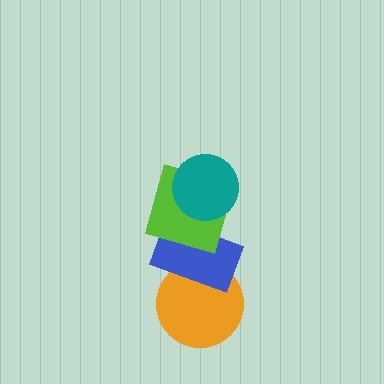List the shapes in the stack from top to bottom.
From top to bottom: the teal circle, the lime square, the blue rectangle, the orange circle.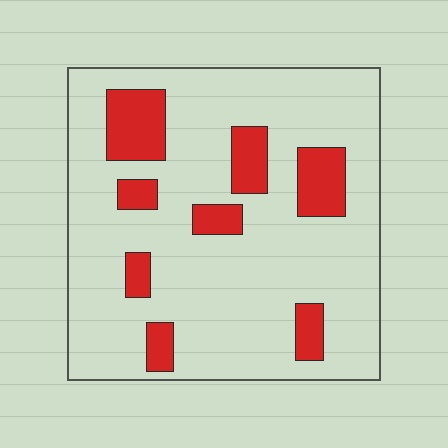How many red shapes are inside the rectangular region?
8.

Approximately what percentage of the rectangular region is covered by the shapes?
Approximately 20%.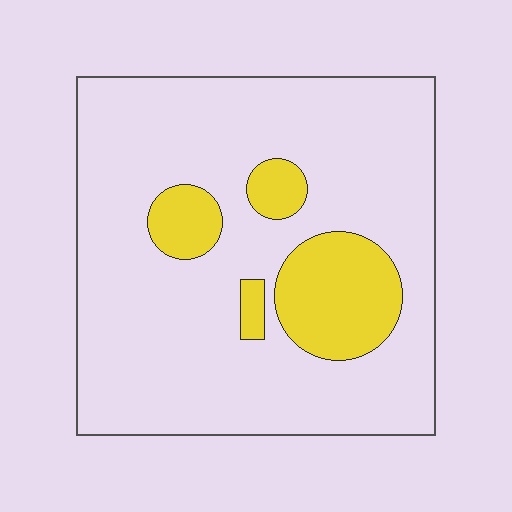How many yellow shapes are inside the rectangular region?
4.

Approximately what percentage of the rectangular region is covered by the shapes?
Approximately 15%.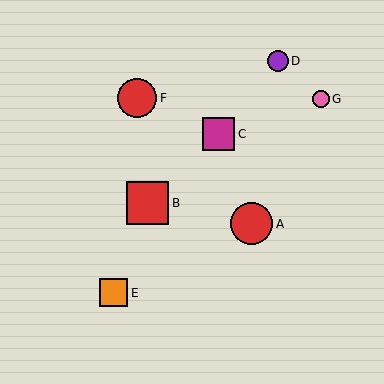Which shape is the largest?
The red square (labeled B) is the largest.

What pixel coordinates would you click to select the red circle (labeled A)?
Click at (252, 224) to select the red circle A.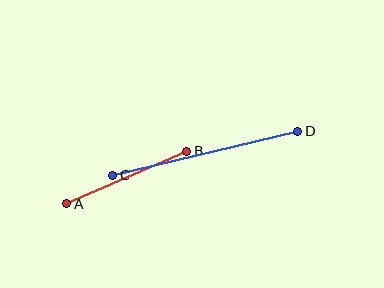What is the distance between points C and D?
The distance is approximately 190 pixels.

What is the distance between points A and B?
The distance is approximately 131 pixels.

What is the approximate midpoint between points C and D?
The midpoint is at approximately (205, 153) pixels.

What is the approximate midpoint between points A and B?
The midpoint is at approximately (127, 177) pixels.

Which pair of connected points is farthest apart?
Points C and D are farthest apart.